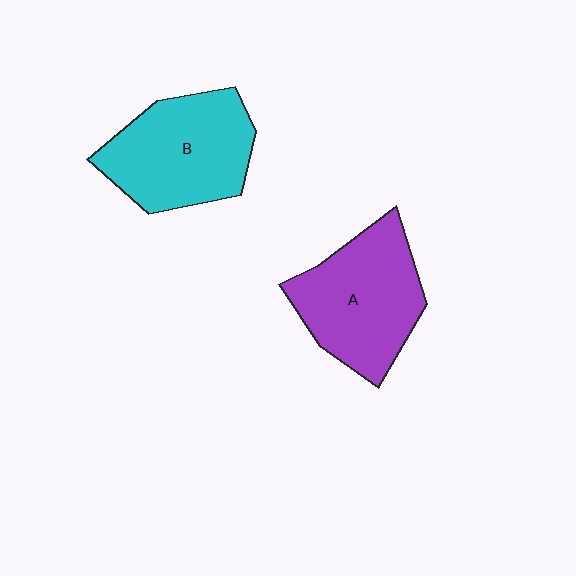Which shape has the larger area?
Shape B (cyan).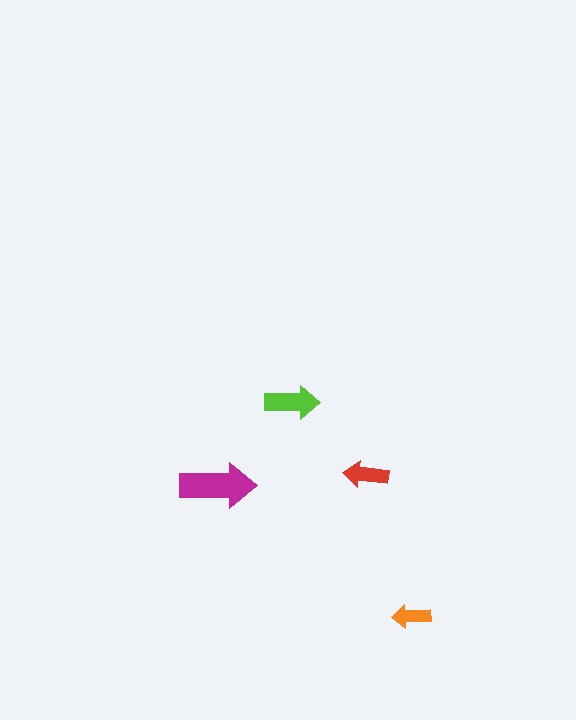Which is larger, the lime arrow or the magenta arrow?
The magenta one.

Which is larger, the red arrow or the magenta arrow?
The magenta one.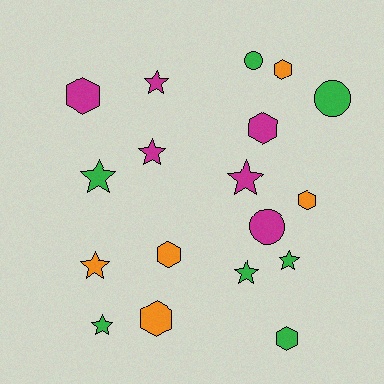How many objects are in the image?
There are 18 objects.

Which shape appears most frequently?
Star, with 8 objects.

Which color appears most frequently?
Green, with 7 objects.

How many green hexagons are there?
There is 1 green hexagon.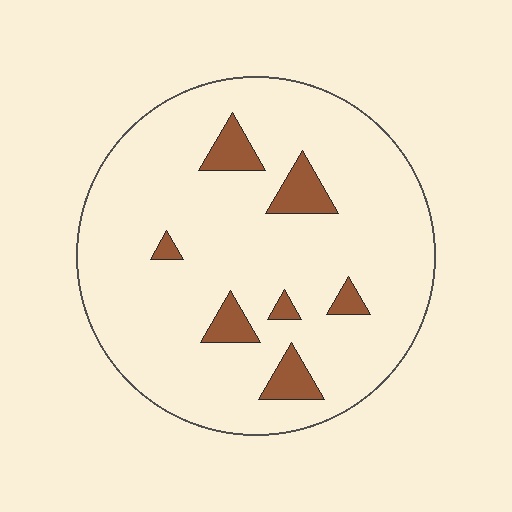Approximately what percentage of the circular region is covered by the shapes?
Approximately 10%.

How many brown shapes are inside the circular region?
7.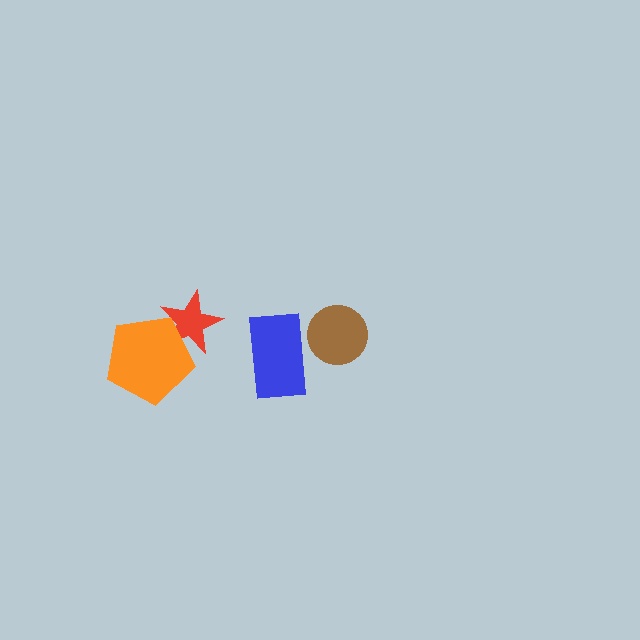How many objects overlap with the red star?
1 object overlaps with the red star.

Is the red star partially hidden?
Yes, it is partially covered by another shape.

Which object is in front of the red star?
The orange pentagon is in front of the red star.